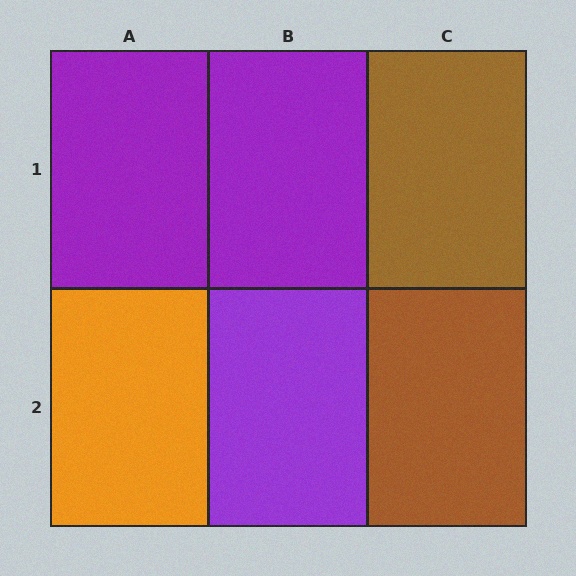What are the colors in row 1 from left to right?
Purple, purple, brown.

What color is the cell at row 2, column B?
Purple.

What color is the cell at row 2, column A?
Orange.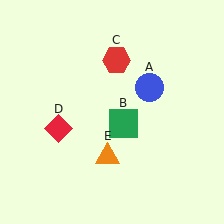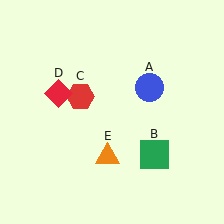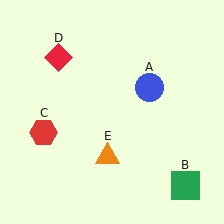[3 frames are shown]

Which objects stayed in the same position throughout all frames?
Blue circle (object A) and orange triangle (object E) remained stationary.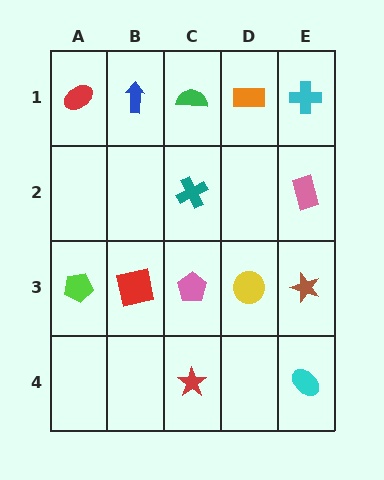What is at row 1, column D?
An orange rectangle.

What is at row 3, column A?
A lime pentagon.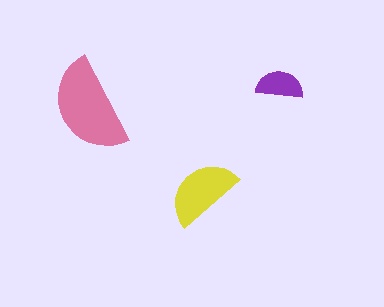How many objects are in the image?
There are 3 objects in the image.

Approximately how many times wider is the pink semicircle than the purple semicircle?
About 2 times wider.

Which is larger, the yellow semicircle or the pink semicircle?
The pink one.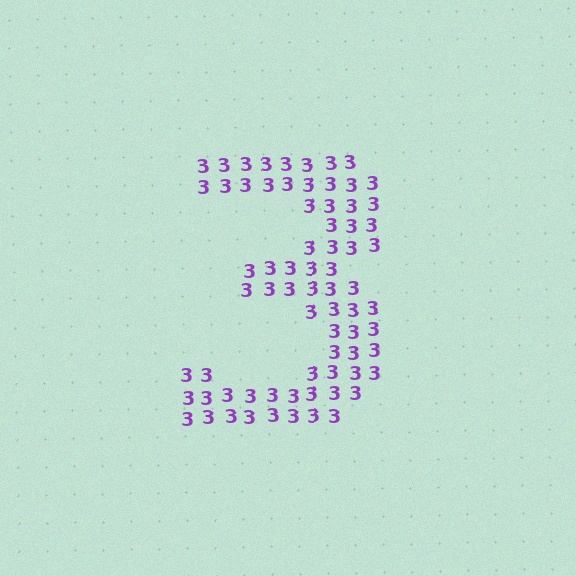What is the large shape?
The large shape is the digit 3.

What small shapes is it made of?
It is made of small digit 3's.